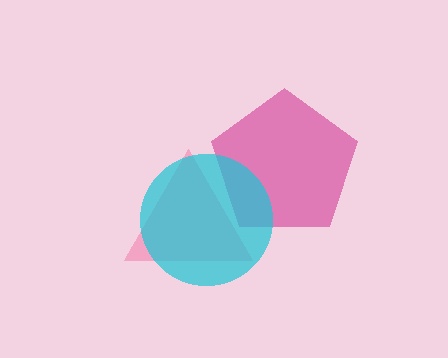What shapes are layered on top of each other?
The layered shapes are: a magenta pentagon, a pink triangle, a cyan circle.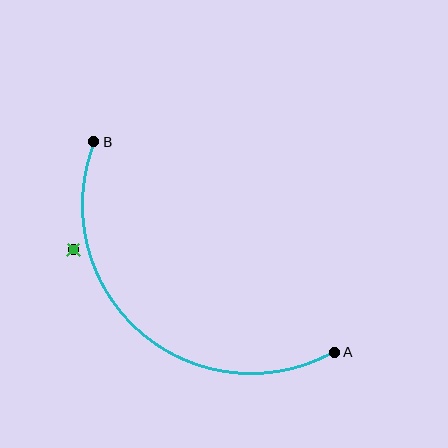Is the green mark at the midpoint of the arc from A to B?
No — the green mark does not lie on the arc at all. It sits slightly outside the curve.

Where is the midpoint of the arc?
The arc midpoint is the point on the curve farthest from the straight line joining A and B. It sits below and to the left of that line.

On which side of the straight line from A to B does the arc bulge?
The arc bulges below and to the left of the straight line connecting A and B.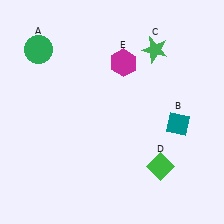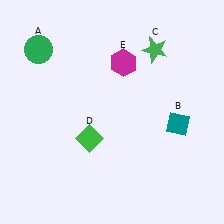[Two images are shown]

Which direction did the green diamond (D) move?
The green diamond (D) moved left.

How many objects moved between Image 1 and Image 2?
1 object moved between the two images.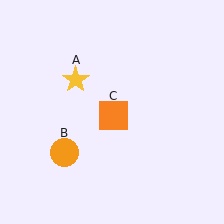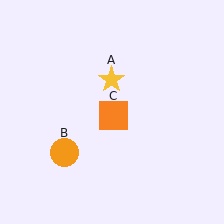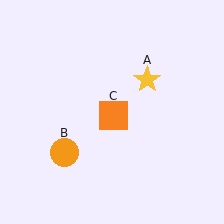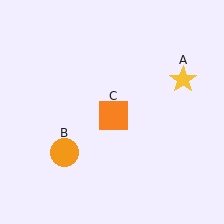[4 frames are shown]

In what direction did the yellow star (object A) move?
The yellow star (object A) moved right.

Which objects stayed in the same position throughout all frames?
Orange circle (object B) and orange square (object C) remained stationary.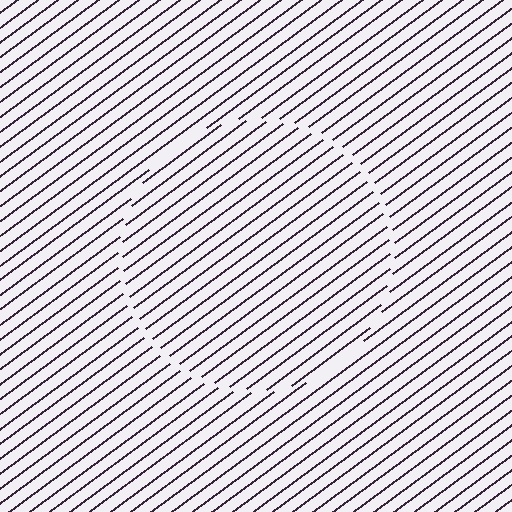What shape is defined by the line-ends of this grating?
An illusory circle. The interior of the shape contains the same grating, shifted by half a period — the contour is defined by the phase discontinuity where line-ends from the inner and outer gratings abut.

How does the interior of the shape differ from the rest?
The interior of the shape contains the same grating, shifted by half a period — the contour is defined by the phase discontinuity where line-ends from the inner and outer gratings abut.